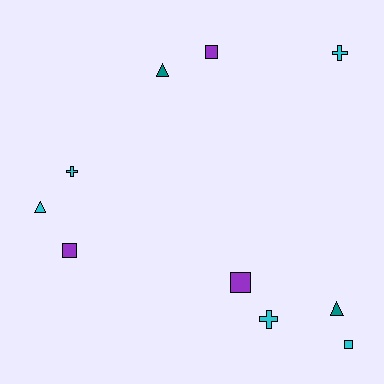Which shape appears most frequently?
Square, with 4 objects.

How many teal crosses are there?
There are no teal crosses.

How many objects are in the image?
There are 10 objects.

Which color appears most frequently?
Cyan, with 5 objects.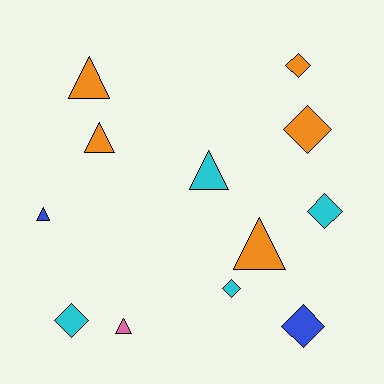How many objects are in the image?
There are 12 objects.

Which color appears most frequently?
Orange, with 5 objects.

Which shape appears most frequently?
Diamond, with 6 objects.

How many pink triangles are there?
There is 1 pink triangle.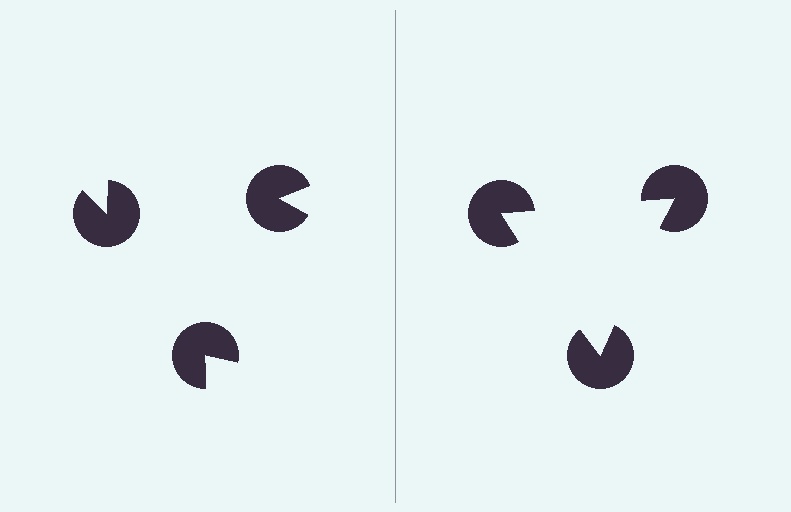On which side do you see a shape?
An illusory triangle appears on the right side. On the left side the wedge cuts are rotated, so no coherent shape forms.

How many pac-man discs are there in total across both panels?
6 — 3 on each side.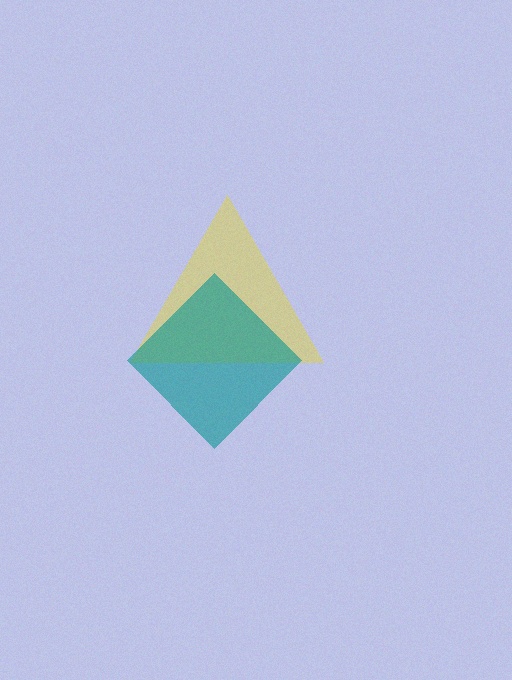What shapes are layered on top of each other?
The layered shapes are: a yellow triangle, a teal diamond.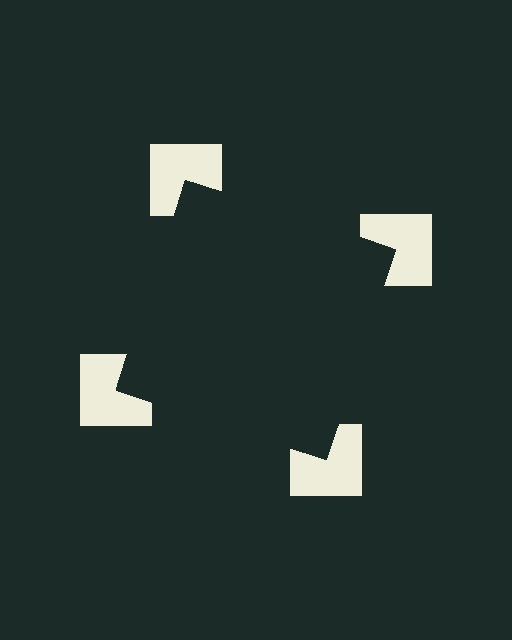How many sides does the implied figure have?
4 sides.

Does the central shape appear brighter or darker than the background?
It typically appears slightly darker than the background, even though no actual brightness change is drawn.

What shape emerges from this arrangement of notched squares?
An illusory square — its edges are inferred from the aligned wedge cuts in the notched squares, not physically drawn.